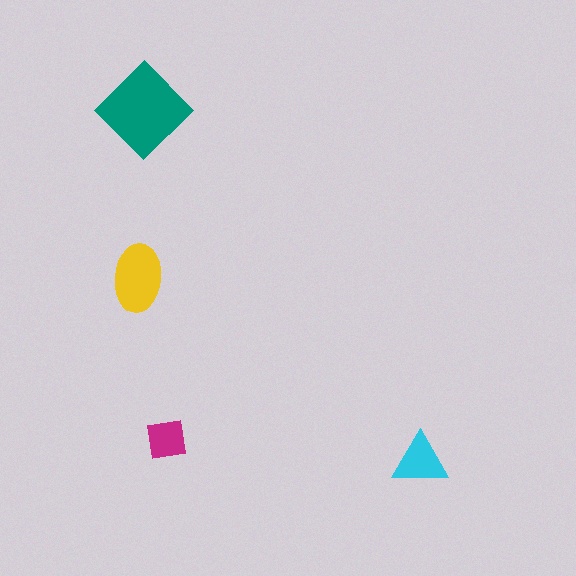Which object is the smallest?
The magenta square.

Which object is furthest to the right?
The cyan triangle is rightmost.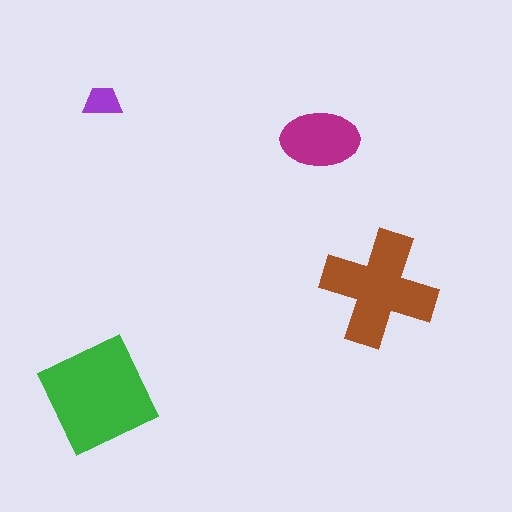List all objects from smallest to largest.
The purple trapezoid, the magenta ellipse, the brown cross, the green diamond.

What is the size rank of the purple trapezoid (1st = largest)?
4th.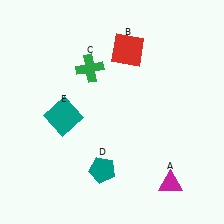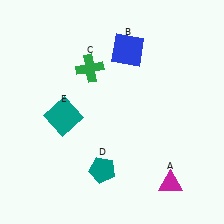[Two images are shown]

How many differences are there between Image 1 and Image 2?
There is 1 difference between the two images.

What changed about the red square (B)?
In Image 1, B is red. In Image 2, it changed to blue.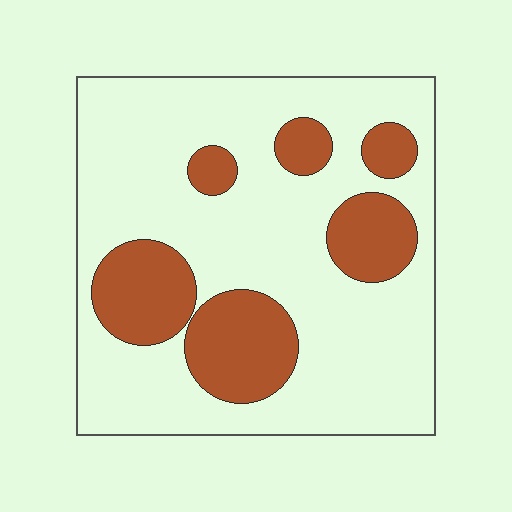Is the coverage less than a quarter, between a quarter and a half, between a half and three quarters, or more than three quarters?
Between a quarter and a half.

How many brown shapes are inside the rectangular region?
6.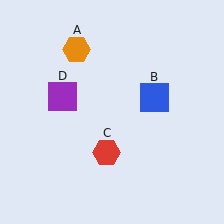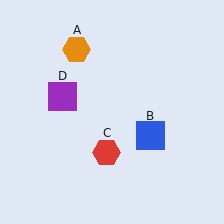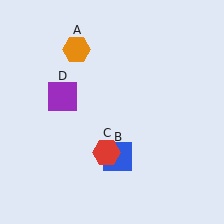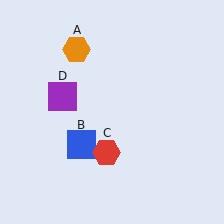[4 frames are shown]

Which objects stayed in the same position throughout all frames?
Orange hexagon (object A) and red hexagon (object C) and purple square (object D) remained stationary.